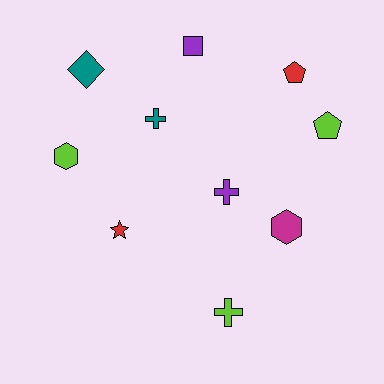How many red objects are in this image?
There are 2 red objects.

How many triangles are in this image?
There are no triangles.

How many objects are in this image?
There are 10 objects.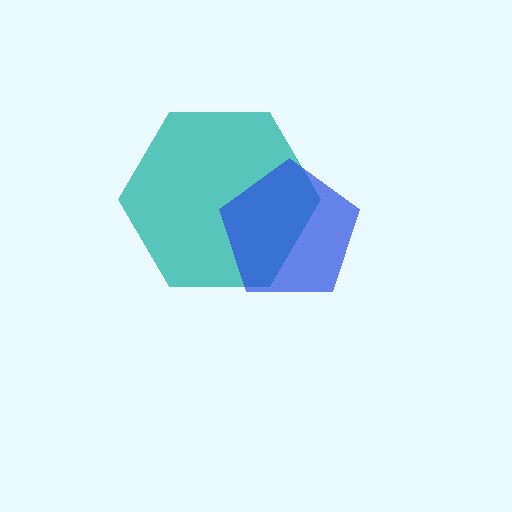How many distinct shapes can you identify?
There are 2 distinct shapes: a teal hexagon, a blue pentagon.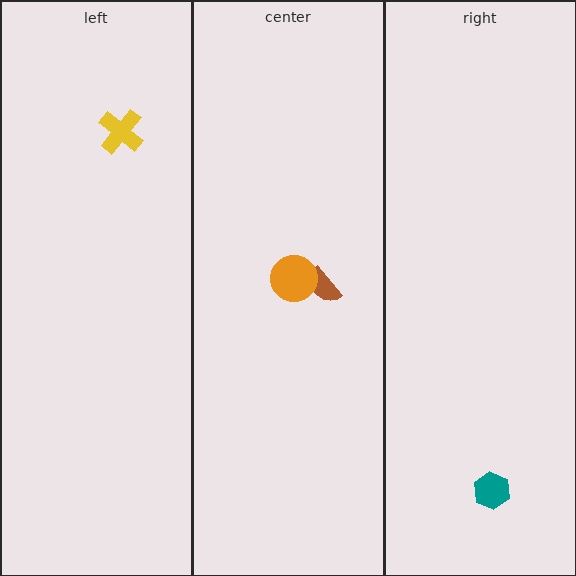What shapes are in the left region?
The yellow cross.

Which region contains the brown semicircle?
The center region.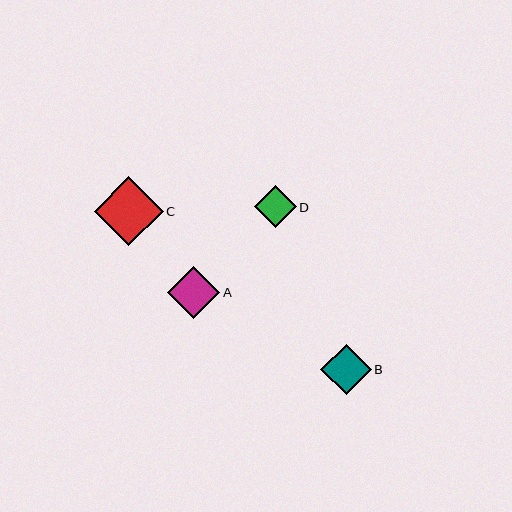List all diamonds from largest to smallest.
From largest to smallest: C, A, B, D.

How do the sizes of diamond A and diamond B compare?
Diamond A and diamond B are approximately the same size.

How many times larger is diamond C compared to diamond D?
Diamond C is approximately 1.6 times the size of diamond D.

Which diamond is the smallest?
Diamond D is the smallest with a size of approximately 42 pixels.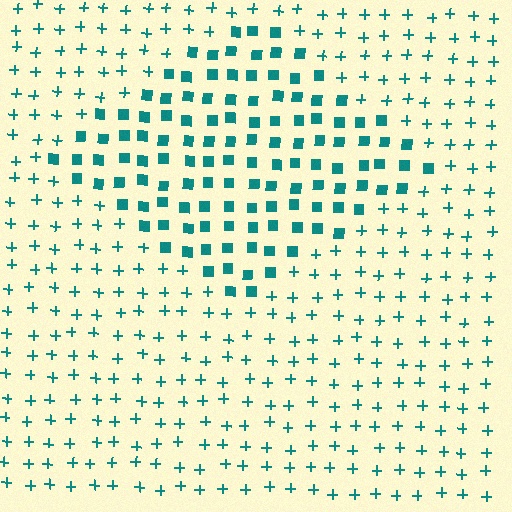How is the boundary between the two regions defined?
The boundary is defined by a change in element shape: squares inside vs. plus signs outside. All elements share the same color and spacing.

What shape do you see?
I see a diamond.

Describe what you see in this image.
The image is filled with small teal elements arranged in a uniform grid. A diamond-shaped region contains squares, while the surrounding area contains plus signs. The boundary is defined purely by the change in element shape.